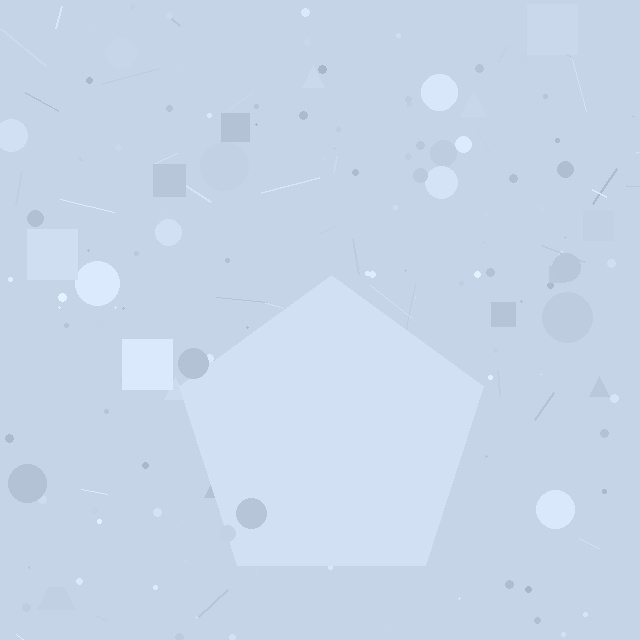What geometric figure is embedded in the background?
A pentagon is embedded in the background.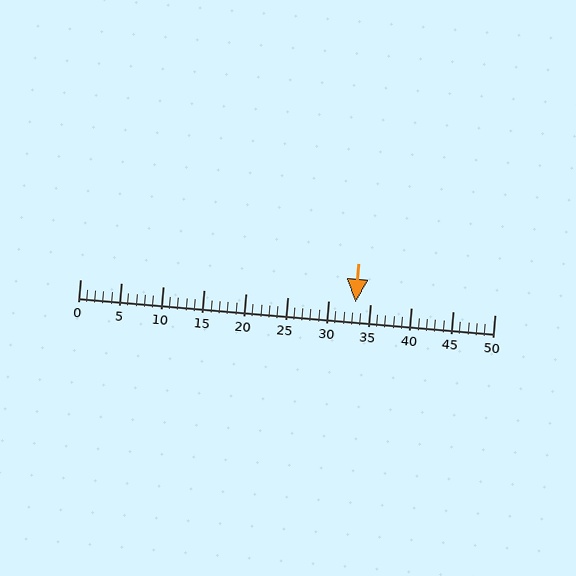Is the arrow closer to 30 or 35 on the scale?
The arrow is closer to 35.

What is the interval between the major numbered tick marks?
The major tick marks are spaced 5 units apart.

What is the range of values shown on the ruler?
The ruler shows values from 0 to 50.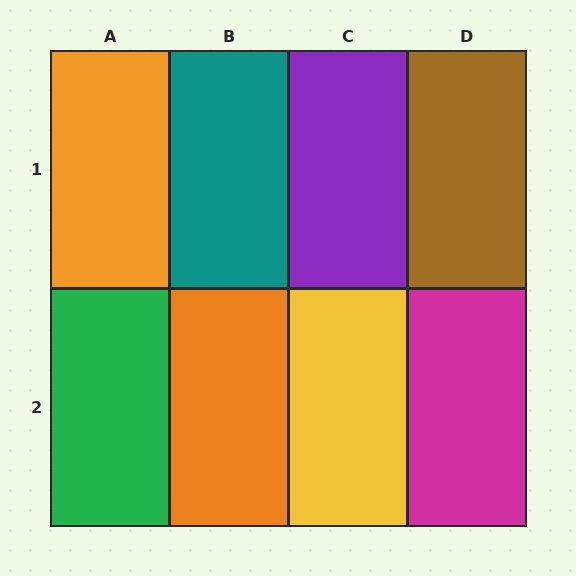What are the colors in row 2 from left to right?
Green, orange, yellow, magenta.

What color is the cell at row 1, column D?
Brown.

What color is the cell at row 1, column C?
Purple.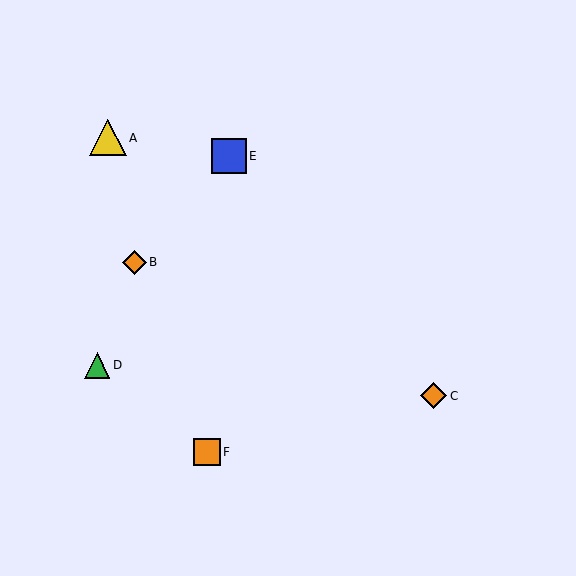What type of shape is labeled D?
Shape D is a green triangle.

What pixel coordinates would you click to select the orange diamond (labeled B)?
Click at (134, 262) to select the orange diamond B.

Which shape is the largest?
The yellow triangle (labeled A) is the largest.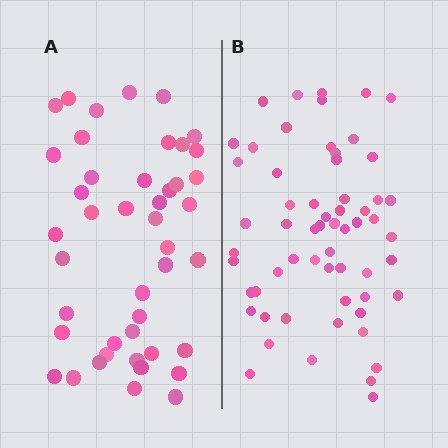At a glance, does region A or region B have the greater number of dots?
Region B (the right region) has more dots.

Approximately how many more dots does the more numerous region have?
Region B has approximately 15 more dots than region A.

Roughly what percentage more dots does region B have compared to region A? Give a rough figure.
About 35% more.